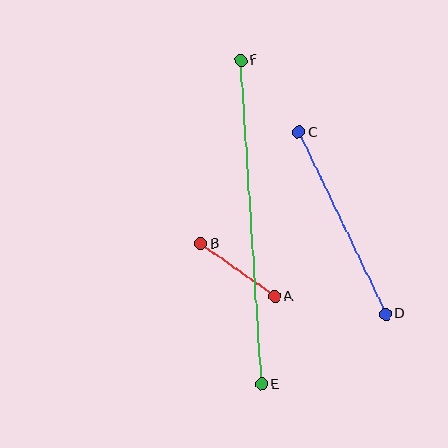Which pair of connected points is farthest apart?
Points E and F are farthest apart.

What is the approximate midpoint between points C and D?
The midpoint is at approximately (342, 223) pixels.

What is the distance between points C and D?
The distance is approximately 202 pixels.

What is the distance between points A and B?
The distance is approximately 91 pixels.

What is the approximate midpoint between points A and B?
The midpoint is at approximately (238, 270) pixels.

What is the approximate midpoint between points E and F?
The midpoint is at approximately (251, 222) pixels.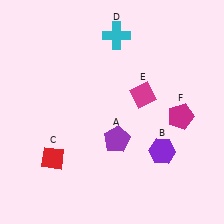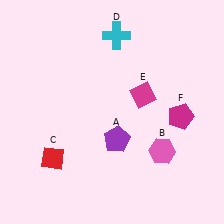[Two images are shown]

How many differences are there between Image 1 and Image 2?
There is 1 difference between the two images.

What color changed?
The hexagon (B) changed from purple in Image 1 to pink in Image 2.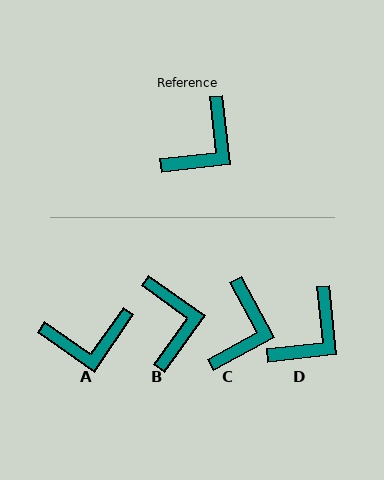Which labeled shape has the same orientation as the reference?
D.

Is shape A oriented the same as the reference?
No, it is off by about 41 degrees.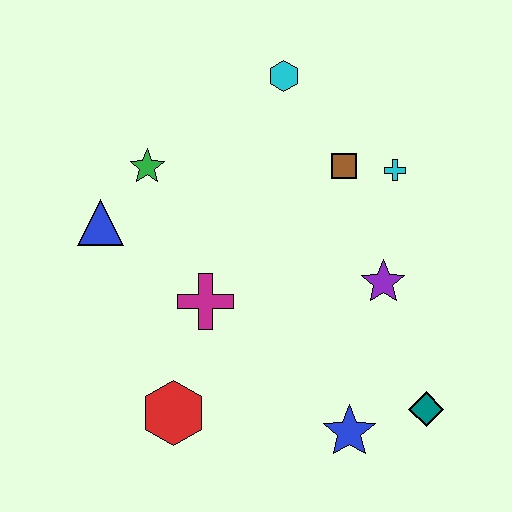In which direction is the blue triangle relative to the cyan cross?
The blue triangle is to the left of the cyan cross.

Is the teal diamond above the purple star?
No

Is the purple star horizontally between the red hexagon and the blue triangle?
No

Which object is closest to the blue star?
The teal diamond is closest to the blue star.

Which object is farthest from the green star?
The teal diamond is farthest from the green star.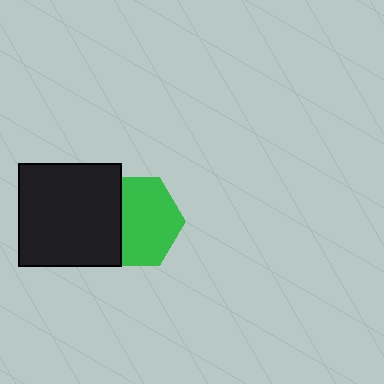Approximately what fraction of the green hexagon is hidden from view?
Roughly 33% of the green hexagon is hidden behind the black square.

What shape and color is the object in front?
The object in front is a black square.